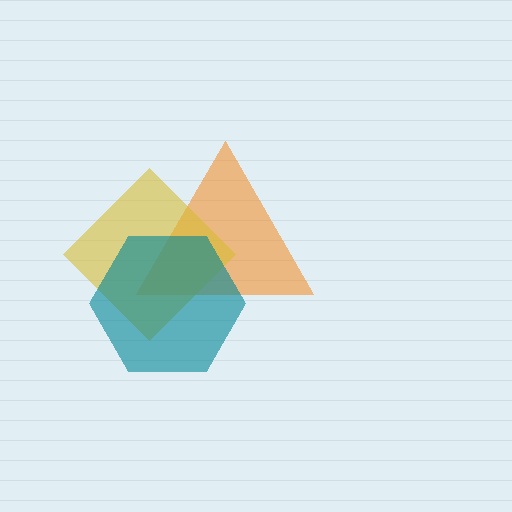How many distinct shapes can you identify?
There are 3 distinct shapes: an orange triangle, a yellow diamond, a teal hexagon.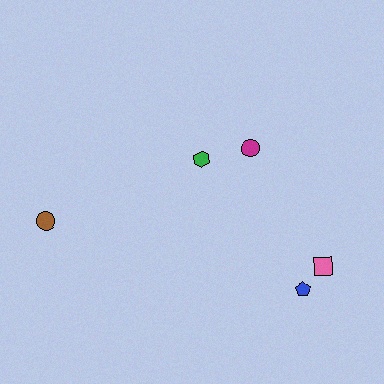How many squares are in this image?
There is 1 square.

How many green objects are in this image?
There is 1 green object.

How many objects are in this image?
There are 5 objects.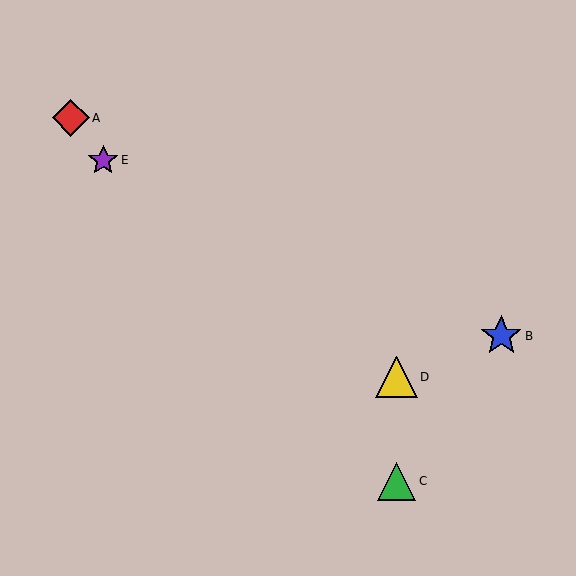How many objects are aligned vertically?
2 objects (C, D) are aligned vertically.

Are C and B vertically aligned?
No, C is at x≈396 and B is at x≈501.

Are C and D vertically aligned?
Yes, both are at x≈396.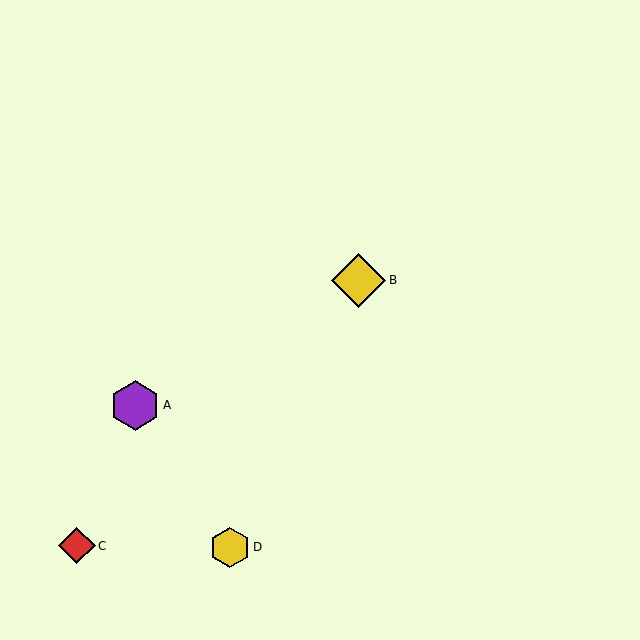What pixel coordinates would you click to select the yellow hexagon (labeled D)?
Click at (230, 547) to select the yellow hexagon D.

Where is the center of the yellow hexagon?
The center of the yellow hexagon is at (230, 547).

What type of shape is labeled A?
Shape A is a purple hexagon.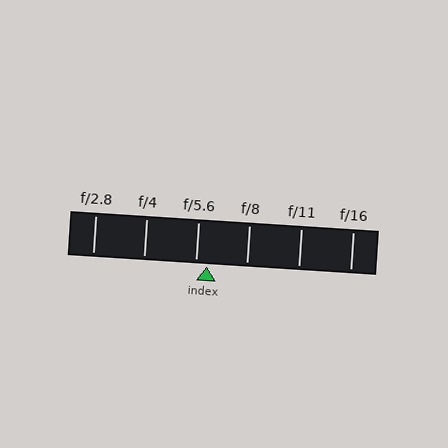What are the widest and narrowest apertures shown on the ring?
The widest aperture shown is f/2.8 and the narrowest is f/16.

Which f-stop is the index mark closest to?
The index mark is closest to f/5.6.